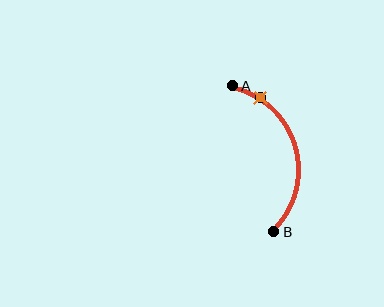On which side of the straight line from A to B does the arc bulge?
The arc bulges to the right of the straight line connecting A and B.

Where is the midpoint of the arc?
The arc midpoint is the point on the curve farthest from the straight line joining A and B. It sits to the right of that line.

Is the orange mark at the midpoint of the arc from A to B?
No. The orange mark lies on the arc but is closer to endpoint A. The arc midpoint would be at the point on the curve equidistant along the arc from both A and B.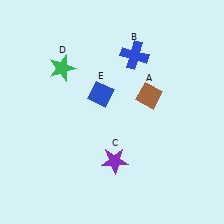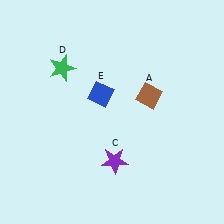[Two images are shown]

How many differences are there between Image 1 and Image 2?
There is 1 difference between the two images.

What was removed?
The blue cross (B) was removed in Image 2.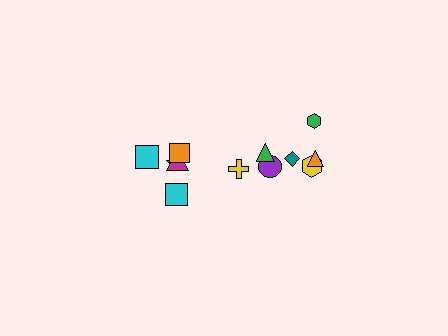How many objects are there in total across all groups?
There are 12 objects.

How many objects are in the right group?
There are 7 objects.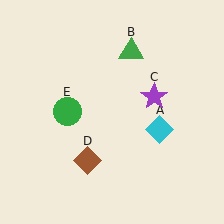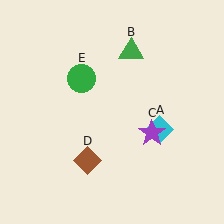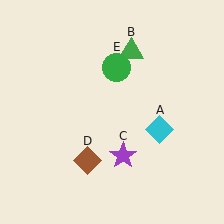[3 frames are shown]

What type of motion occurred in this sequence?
The purple star (object C), green circle (object E) rotated clockwise around the center of the scene.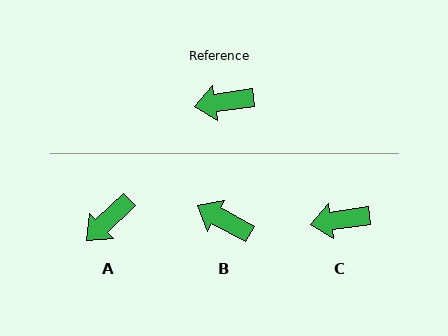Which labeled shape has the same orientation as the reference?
C.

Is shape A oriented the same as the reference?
No, it is off by about 35 degrees.